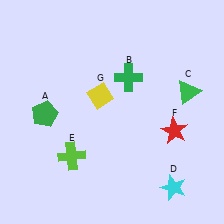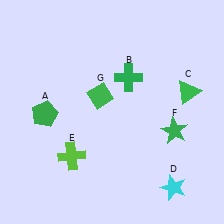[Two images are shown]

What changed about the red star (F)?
In Image 1, F is red. In Image 2, it changed to green.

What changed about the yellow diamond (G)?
In Image 1, G is yellow. In Image 2, it changed to green.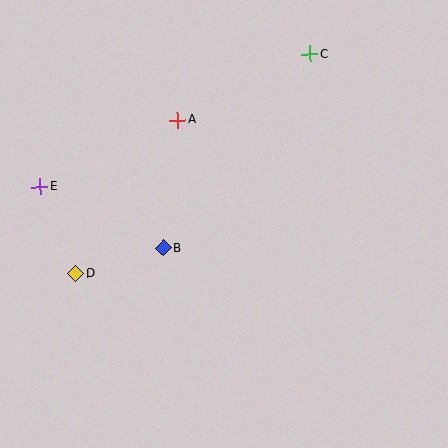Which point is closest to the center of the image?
Point B at (163, 248) is closest to the center.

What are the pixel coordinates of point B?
Point B is at (163, 248).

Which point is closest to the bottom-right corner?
Point B is closest to the bottom-right corner.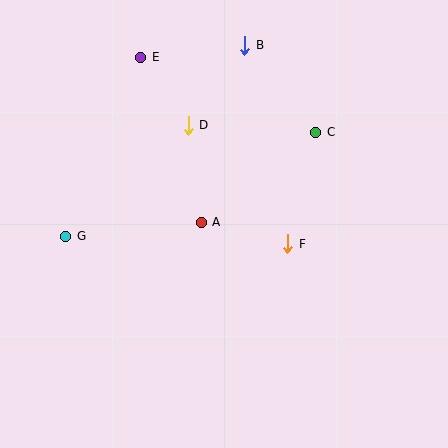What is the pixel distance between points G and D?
The distance between G and D is 165 pixels.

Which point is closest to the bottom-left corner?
Point G is closest to the bottom-left corner.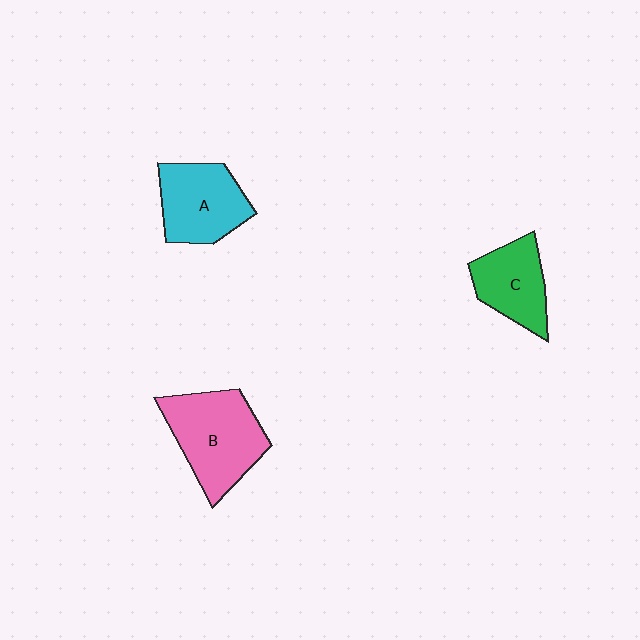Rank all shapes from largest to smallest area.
From largest to smallest: B (pink), A (cyan), C (green).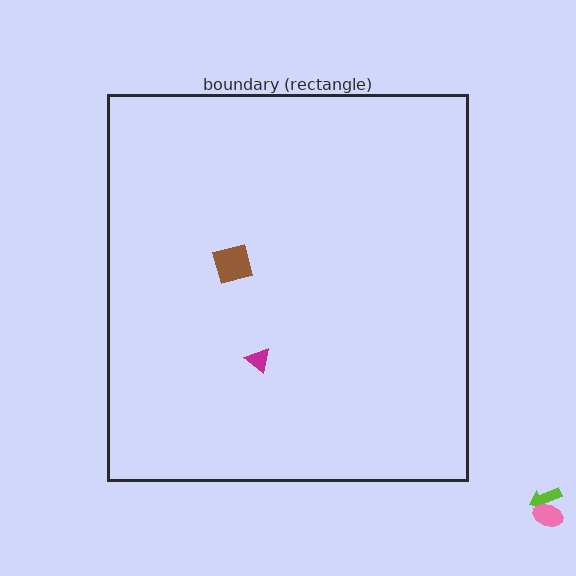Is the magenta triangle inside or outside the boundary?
Inside.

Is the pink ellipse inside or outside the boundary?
Outside.